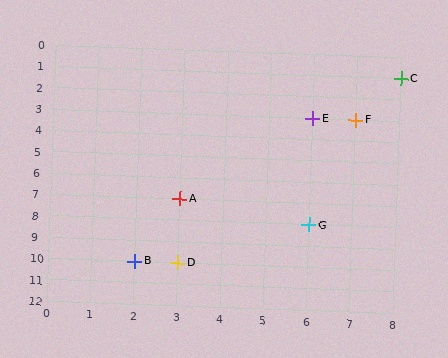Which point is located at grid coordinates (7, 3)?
Point F is at (7, 3).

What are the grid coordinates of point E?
Point E is at grid coordinates (6, 3).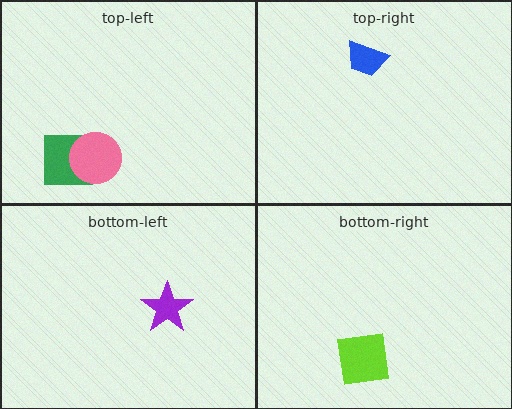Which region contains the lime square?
The bottom-right region.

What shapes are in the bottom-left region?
The purple star.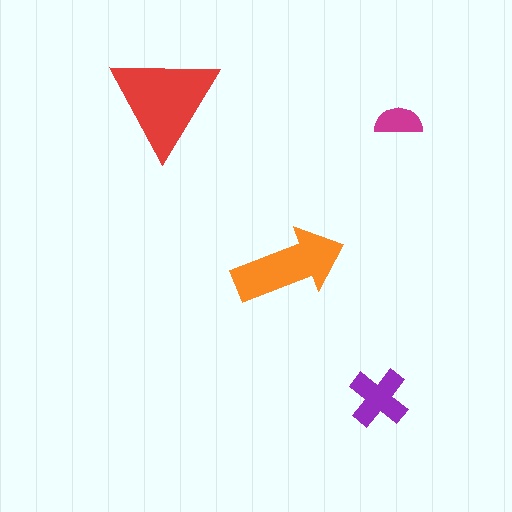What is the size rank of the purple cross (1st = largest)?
3rd.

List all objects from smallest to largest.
The magenta semicircle, the purple cross, the orange arrow, the red triangle.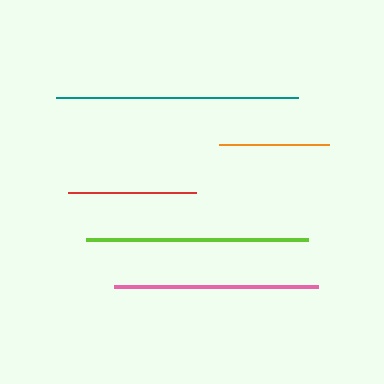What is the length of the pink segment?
The pink segment is approximately 204 pixels long.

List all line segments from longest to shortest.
From longest to shortest: teal, lime, pink, red, orange.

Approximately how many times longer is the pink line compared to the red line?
The pink line is approximately 1.6 times the length of the red line.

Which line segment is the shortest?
The orange line is the shortest at approximately 110 pixels.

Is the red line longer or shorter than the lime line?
The lime line is longer than the red line.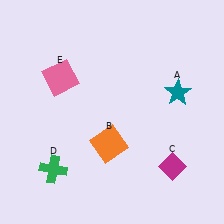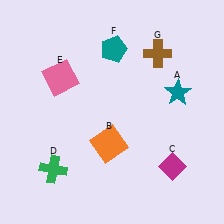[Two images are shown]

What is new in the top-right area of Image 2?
A brown cross (G) was added in the top-right area of Image 2.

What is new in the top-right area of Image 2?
A teal pentagon (F) was added in the top-right area of Image 2.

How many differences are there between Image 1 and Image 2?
There are 2 differences between the two images.